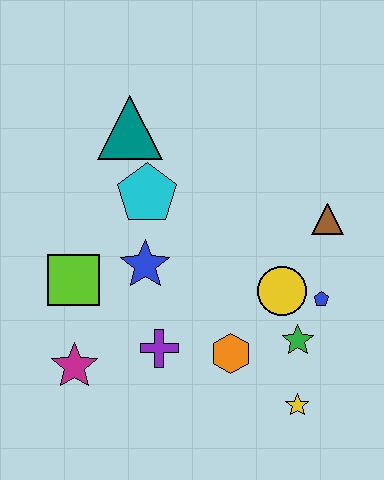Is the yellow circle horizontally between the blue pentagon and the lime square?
Yes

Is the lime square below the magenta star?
No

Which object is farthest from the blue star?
The yellow star is farthest from the blue star.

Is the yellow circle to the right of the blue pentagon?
No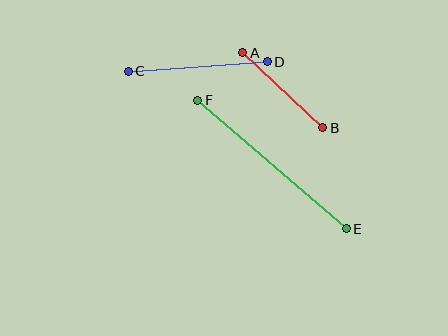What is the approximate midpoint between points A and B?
The midpoint is at approximately (283, 90) pixels.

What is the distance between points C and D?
The distance is approximately 140 pixels.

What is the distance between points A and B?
The distance is approximately 110 pixels.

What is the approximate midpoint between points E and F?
The midpoint is at approximately (272, 164) pixels.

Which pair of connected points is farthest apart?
Points E and F are farthest apart.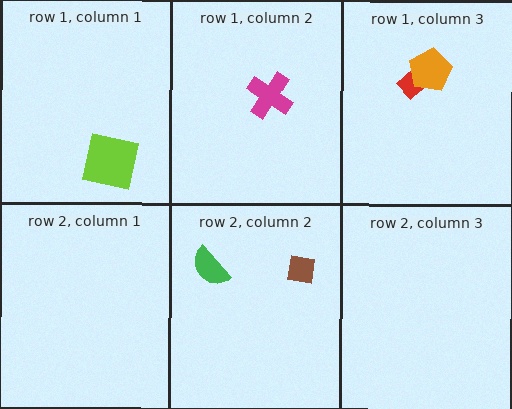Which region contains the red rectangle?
The row 1, column 3 region.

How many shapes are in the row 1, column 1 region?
1.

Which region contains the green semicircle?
The row 2, column 2 region.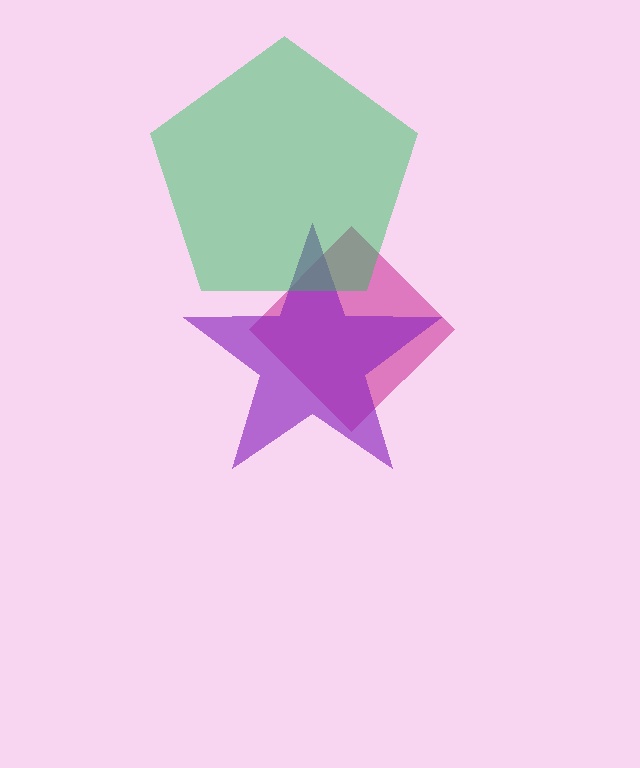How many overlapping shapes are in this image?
There are 3 overlapping shapes in the image.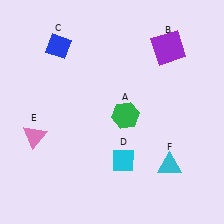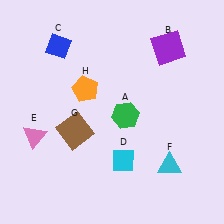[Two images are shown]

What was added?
A brown square (G), an orange pentagon (H) were added in Image 2.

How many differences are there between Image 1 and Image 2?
There are 2 differences between the two images.